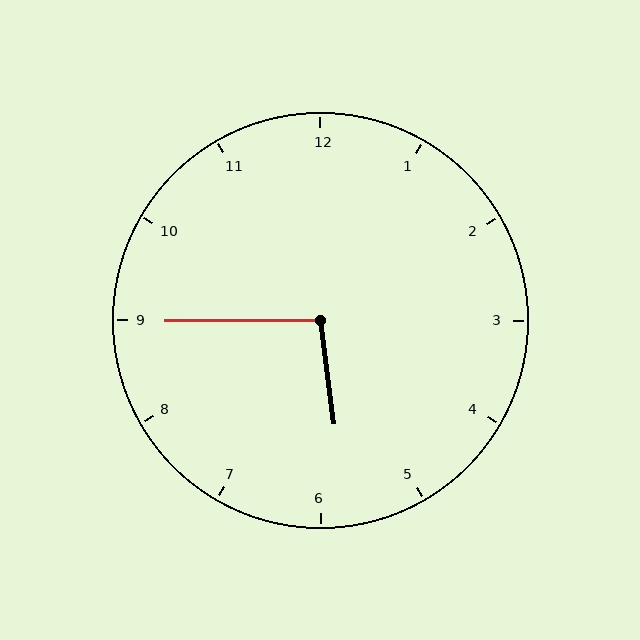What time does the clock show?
5:45.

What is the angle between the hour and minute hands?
Approximately 98 degrees.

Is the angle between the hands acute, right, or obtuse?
It is obtuse.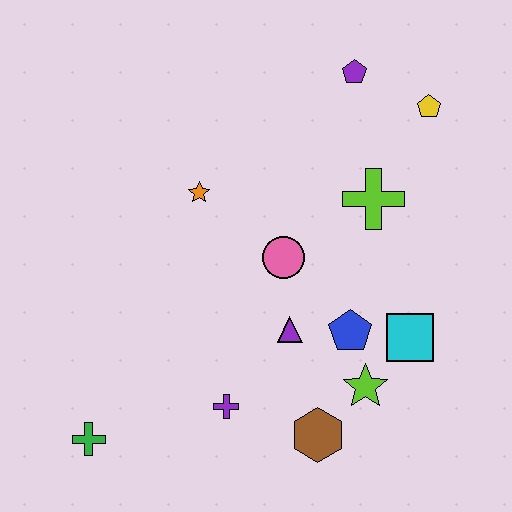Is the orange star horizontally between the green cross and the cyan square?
Yes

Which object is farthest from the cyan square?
The green cross is farthest from the cyan square.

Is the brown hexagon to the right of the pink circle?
Yes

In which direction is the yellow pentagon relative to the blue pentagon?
The yellow pentagon is above the blue pentagon.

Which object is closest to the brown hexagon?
The lime star is closest to the brown hexagon.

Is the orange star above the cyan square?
Yes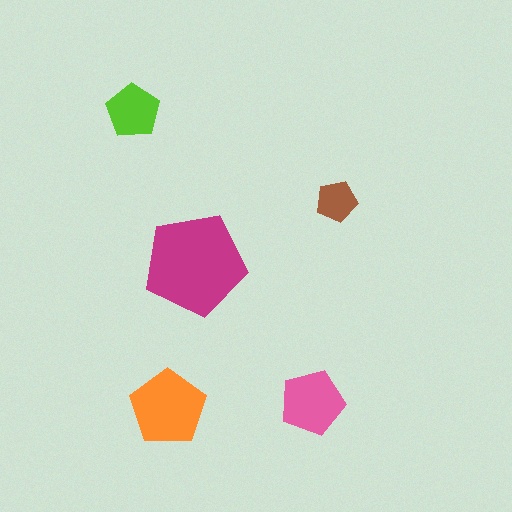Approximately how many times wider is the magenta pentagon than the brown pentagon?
About 2.5 times wider.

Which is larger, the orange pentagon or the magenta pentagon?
The magenta one.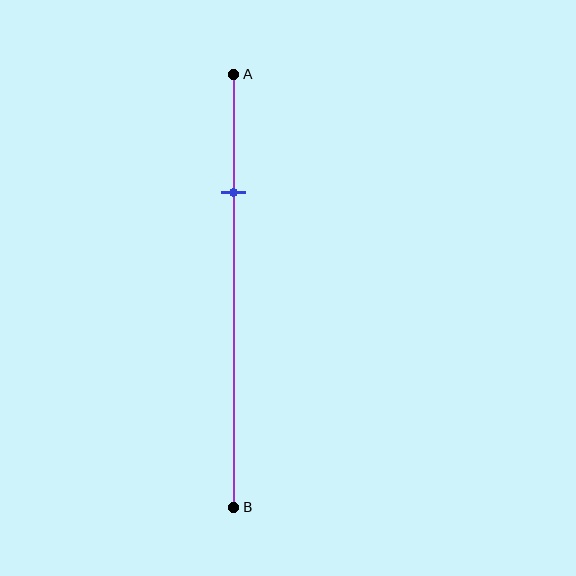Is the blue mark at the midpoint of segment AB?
No, the mark is at about 25% from A, not at the 50% midpoint.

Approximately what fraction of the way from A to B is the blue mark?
The blue mark is approximately 25% of the way from A to B.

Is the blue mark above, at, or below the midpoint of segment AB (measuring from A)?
The blue mark is above the midpoint of segment AB.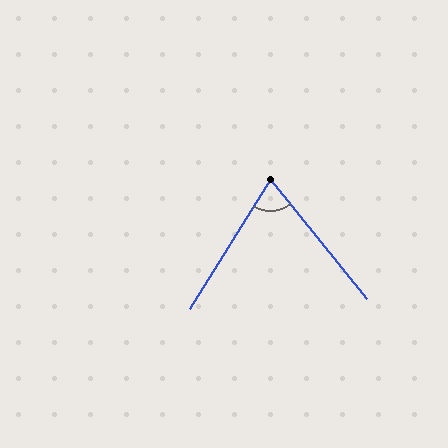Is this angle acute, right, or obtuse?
It is acute.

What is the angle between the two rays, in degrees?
Approximately 71 degrees.